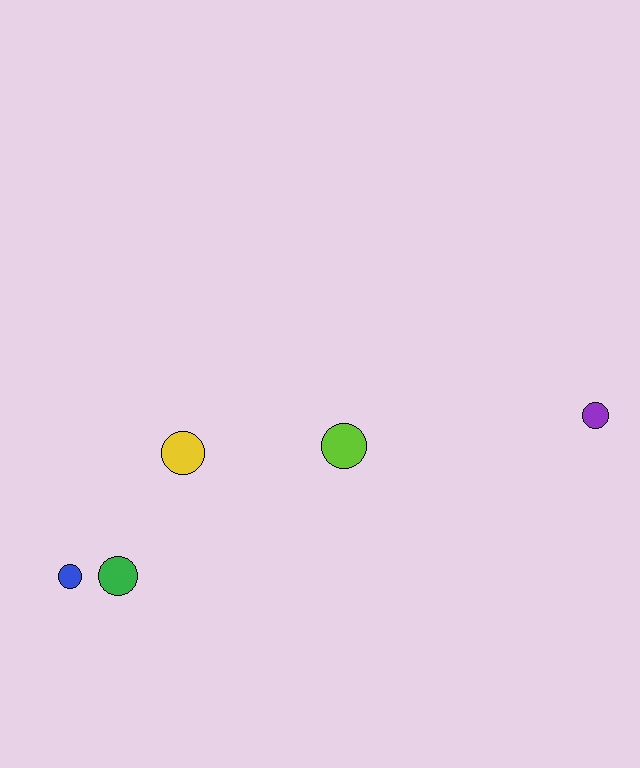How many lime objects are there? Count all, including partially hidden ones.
There is 1 lime object.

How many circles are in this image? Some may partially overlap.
There are 5 circles.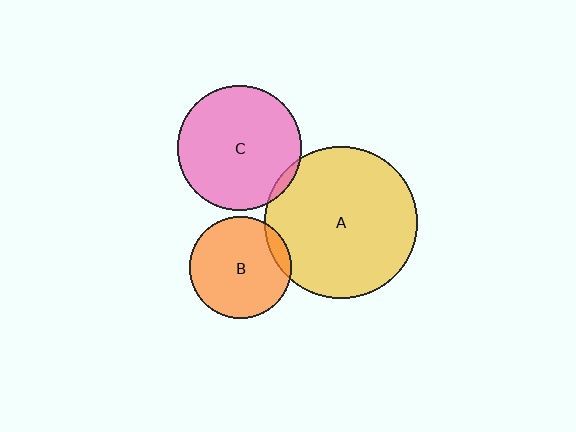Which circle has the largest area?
Circle A (yellow).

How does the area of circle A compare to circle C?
Approximately 1.5 times.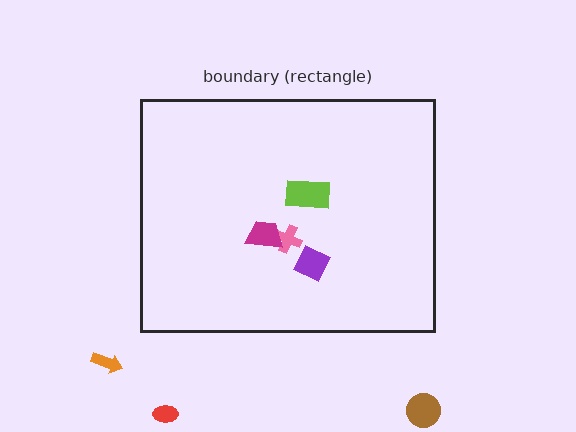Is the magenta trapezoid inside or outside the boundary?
Inside.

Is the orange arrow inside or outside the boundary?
Outside.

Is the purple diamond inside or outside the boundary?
Inside.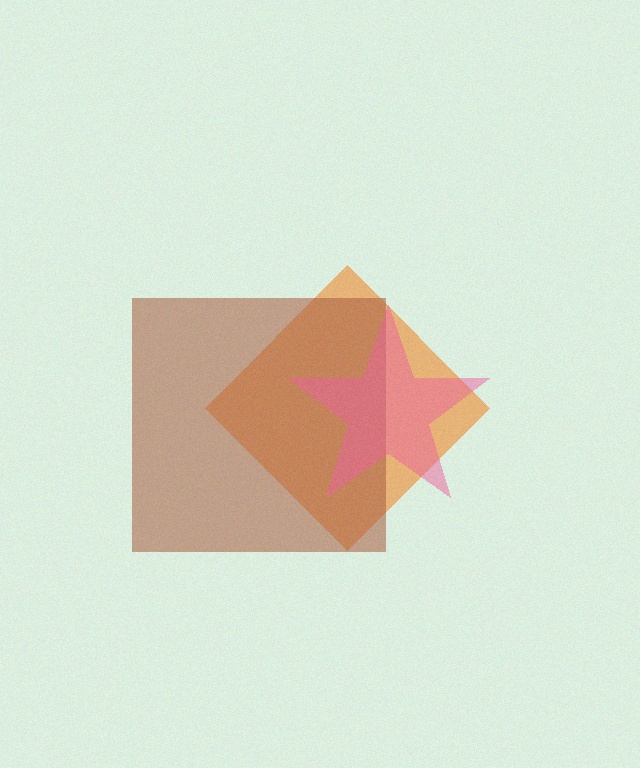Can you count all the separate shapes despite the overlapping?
Yes, there are 3 separate shapes.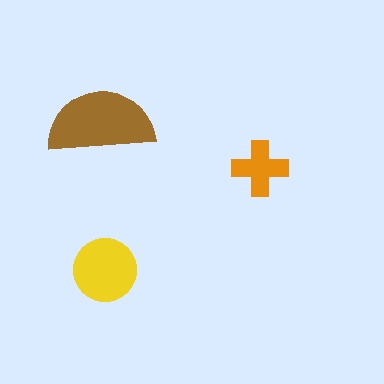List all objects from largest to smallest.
The brown semicircle, the yellow circle, the orange cross.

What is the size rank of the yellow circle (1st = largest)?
2nd.